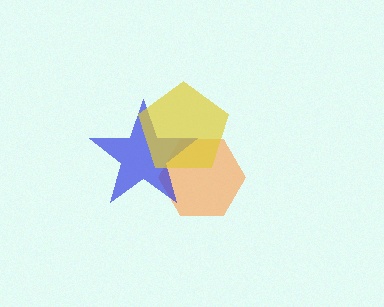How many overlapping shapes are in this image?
There are 3 overlapping shapes in the image.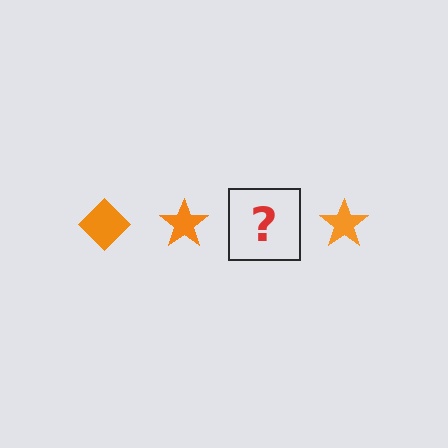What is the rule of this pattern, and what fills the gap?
The rule is that the pattern cycles through diamond, star shapes in orange. The gap should be filled with an orange diamond.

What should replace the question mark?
The question mark should be replaced with an orange diamond.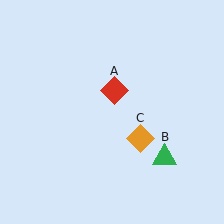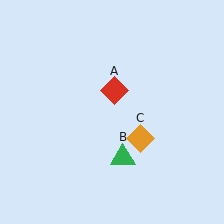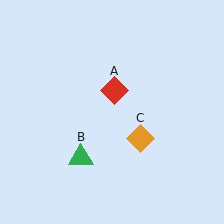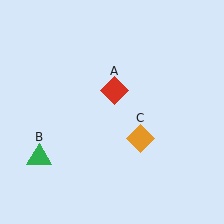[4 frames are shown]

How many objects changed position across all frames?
1 object changed position: green triangle (object B).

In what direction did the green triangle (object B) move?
The green triangle (object B) moved left.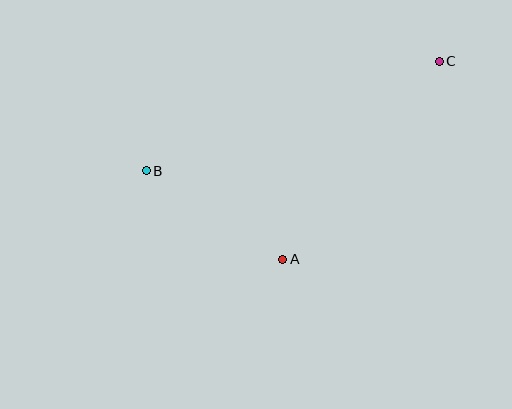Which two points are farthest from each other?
Points B and C are farthest from each other.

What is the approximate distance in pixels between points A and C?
The distance between A and C is approximately 253 pixels.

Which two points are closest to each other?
Points A and B are closest to each other.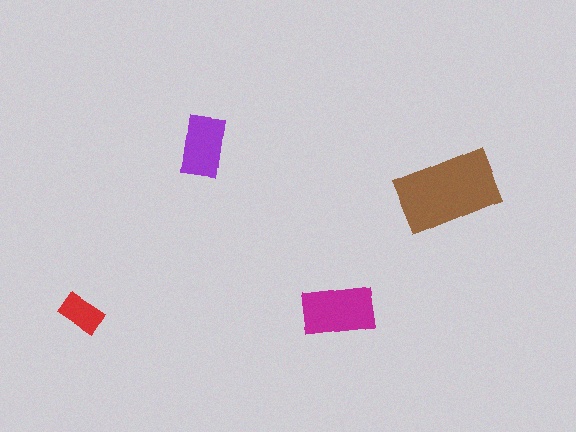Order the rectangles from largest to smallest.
the brown one, the magenta one, the purple one, the red one.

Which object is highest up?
The purple rectangle is topmost.